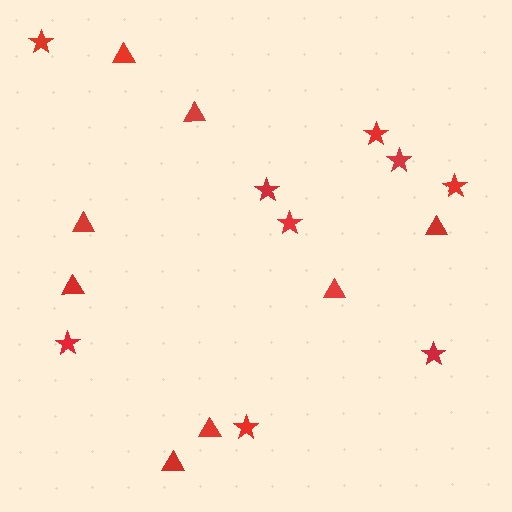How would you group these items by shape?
There are 2 groups: one group of stars (9) and one group of triangles (8).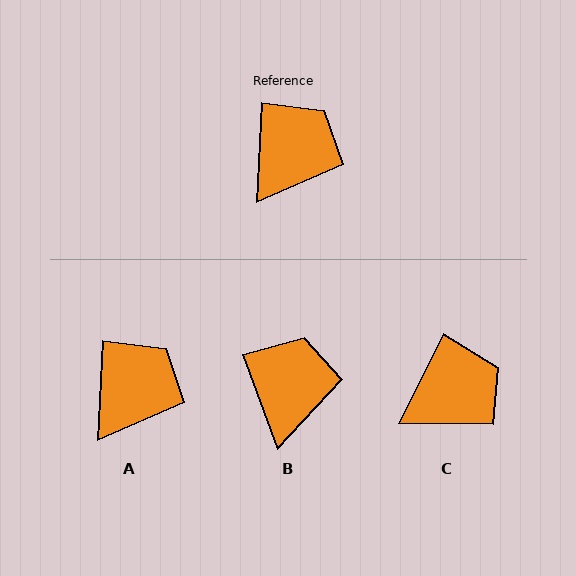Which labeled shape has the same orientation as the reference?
A.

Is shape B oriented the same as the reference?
No, it is off by about 23 degrees.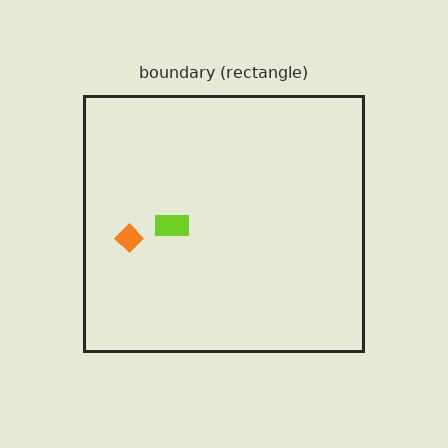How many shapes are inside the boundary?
2 inside, 0 outside.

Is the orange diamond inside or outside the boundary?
Inside.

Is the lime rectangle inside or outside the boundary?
Inside.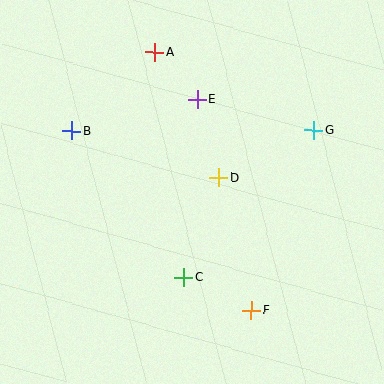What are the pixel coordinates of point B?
Point B is at (72, 131).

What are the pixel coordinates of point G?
Point G is at (314, 130).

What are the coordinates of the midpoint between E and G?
The midpoint between E and G is at (255, 114).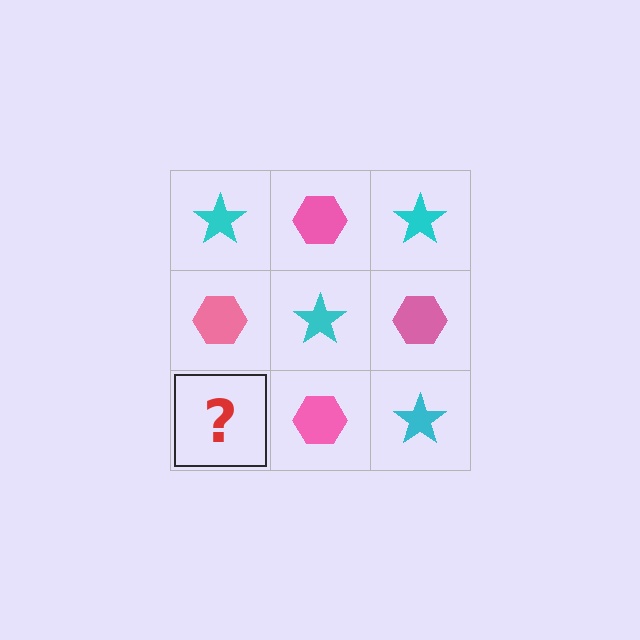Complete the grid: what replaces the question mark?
The question mark should be replaced with a cyan star.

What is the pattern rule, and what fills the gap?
The rule is that it alternates cyan star and pink hexagon in a checkerboard pattern. The gap should be filled with a cyan star.